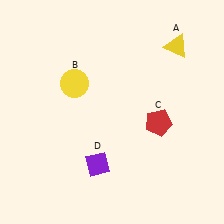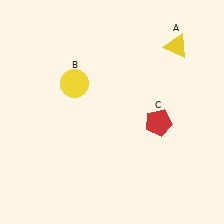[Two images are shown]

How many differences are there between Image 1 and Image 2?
There is 1 difference between the two images.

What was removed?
The purple diamond (D) was removed in Image 2.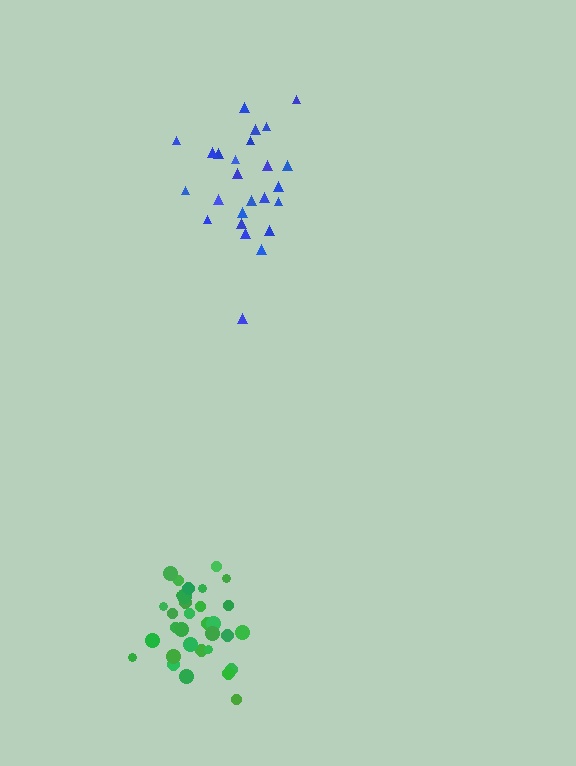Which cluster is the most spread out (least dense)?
Blue.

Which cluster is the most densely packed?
Green.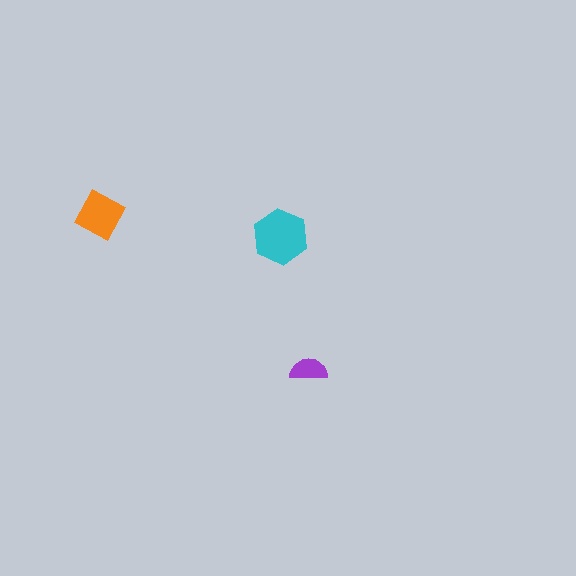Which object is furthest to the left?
The orange square is leftmost.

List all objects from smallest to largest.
The purple semicircle, the orange square, the cyan hexagon.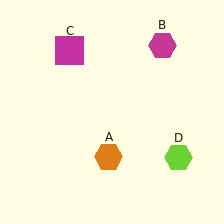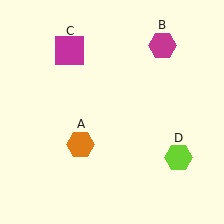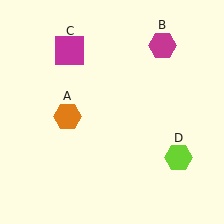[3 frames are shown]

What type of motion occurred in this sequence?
The orange hexagon (object A) rotated clockwise around the center of the scene.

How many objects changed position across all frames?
1 object changed position: orange hexagon (object A).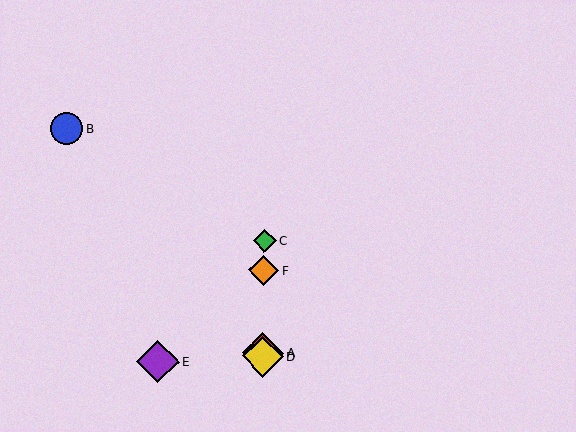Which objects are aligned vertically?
Objects A, C, D, F are aligned vertically.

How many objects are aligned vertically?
4 objects (A, C, D, F) are aligned vertically.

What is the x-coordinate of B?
Object B is at x≈67.